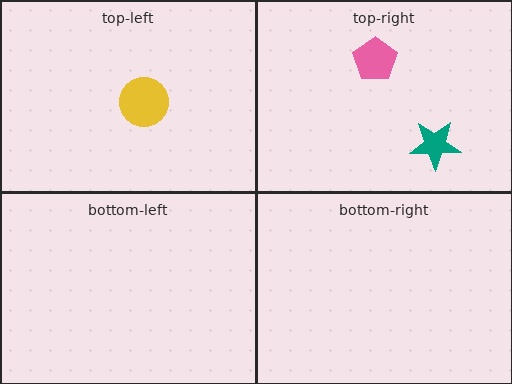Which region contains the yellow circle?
The top-left region.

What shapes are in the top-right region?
The teal star, the pink pentagon.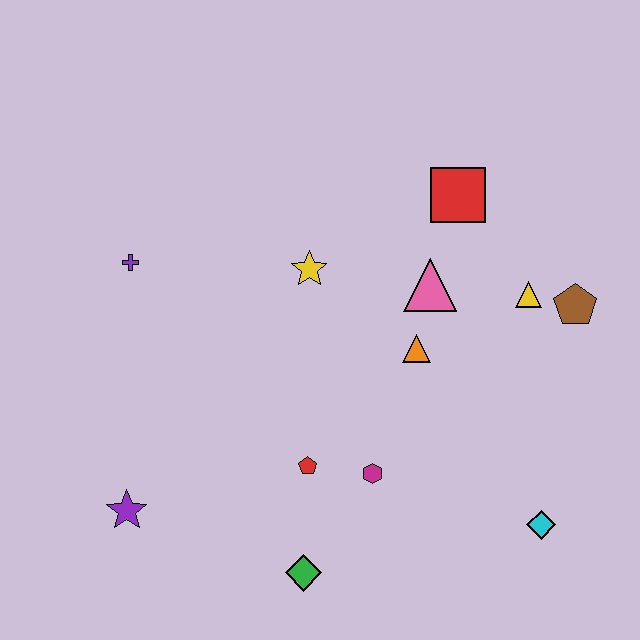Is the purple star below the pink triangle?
Yes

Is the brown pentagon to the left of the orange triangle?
No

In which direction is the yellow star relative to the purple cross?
The yellow star is to the right of the purple cross.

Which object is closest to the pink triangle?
The orange triangle is closest to the pink triangle.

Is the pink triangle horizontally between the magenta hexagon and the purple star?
No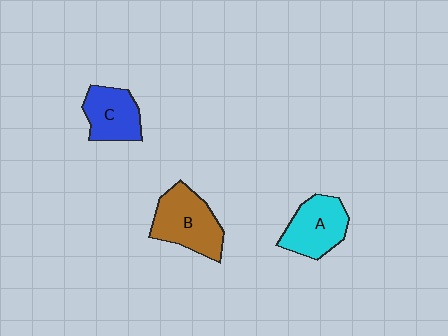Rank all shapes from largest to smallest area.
From largest to smallest: B (brown), A (cyan), C (blue).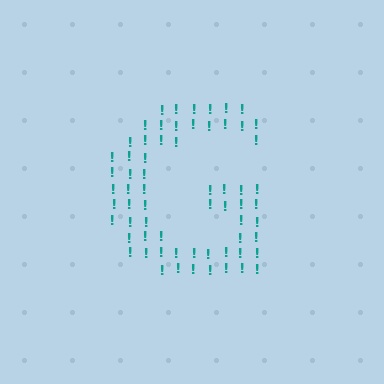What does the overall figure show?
The overall figure shows the letter G.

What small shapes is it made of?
It is made of small exclamation marks.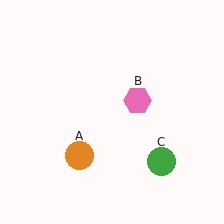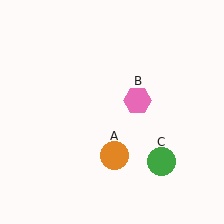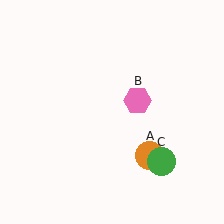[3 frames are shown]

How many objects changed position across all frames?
1 object changed position: orange circle (object A).